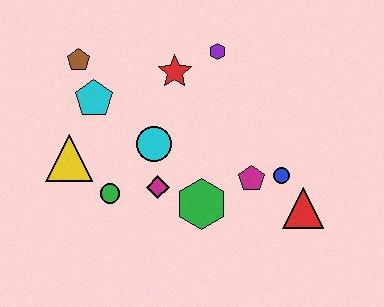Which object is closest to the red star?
The purple hexagon is closest to the red star.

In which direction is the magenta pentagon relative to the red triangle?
The magenta pentagon is to the left of the red triangle.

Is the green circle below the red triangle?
No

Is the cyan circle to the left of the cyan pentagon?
No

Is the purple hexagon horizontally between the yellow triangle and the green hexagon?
No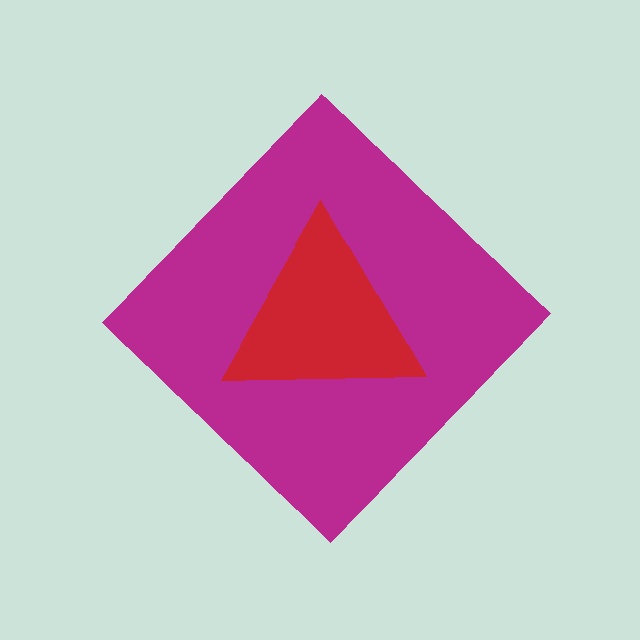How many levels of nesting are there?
2.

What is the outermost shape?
The magenta diamond.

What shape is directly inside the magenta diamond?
The red triangle.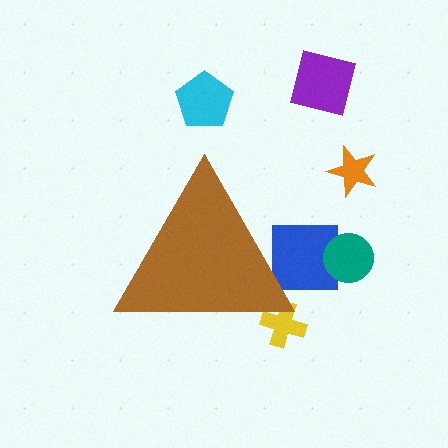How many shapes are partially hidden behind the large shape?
2 shapes are partially hidden.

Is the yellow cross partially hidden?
Yes, the yellow cross is partially hidden behind the brown triangle.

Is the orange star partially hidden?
No, the orange star is fully visible.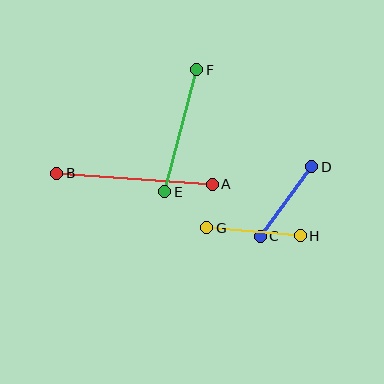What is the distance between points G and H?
The distance is approximately 94 pixels.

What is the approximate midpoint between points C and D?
The midpoint is at approximately (286, 201) pixels.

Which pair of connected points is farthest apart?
Points A and B are farthest apart.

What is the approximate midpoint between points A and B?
The midpoint is at approximately (134, 179) pixels.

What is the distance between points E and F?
The distance is approximately 126 pixels.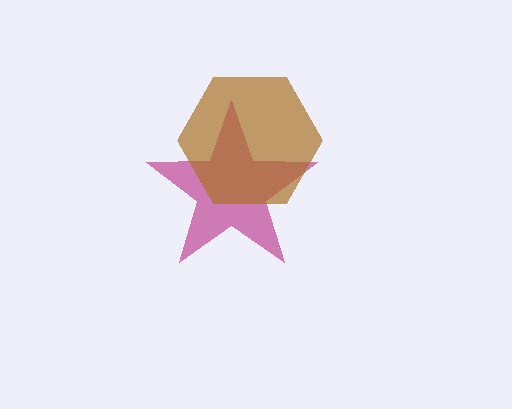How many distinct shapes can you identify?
There are 2 distinct shapes: a magenta star, a brown hexagon.